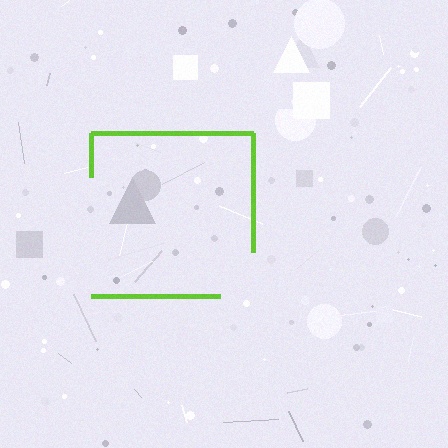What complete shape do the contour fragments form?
The contour fragments form a square.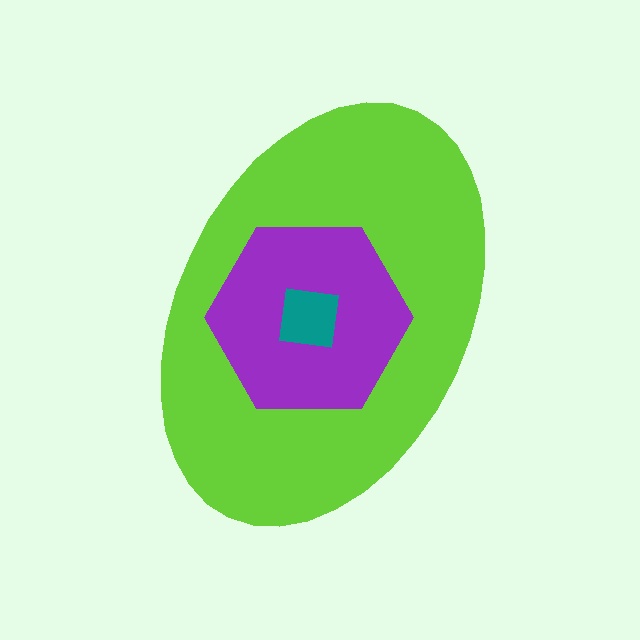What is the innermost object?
The teal square.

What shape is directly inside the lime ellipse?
The purple hexagon.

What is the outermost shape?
The lime ellipse.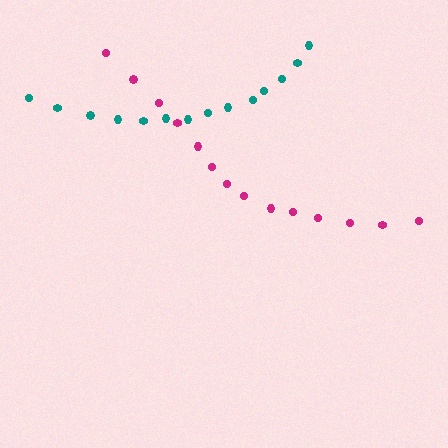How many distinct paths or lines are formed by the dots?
There are 2 distinct paths.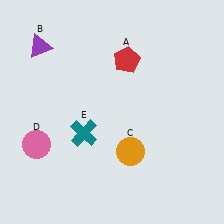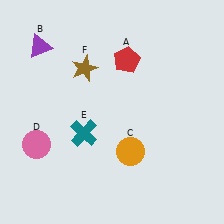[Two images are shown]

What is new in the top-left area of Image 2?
A brown star (F) was added in the top-left area of Image 2.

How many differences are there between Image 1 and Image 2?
There is 1 difference between the two images.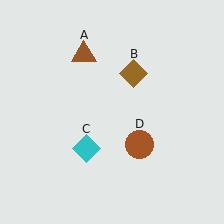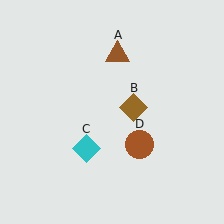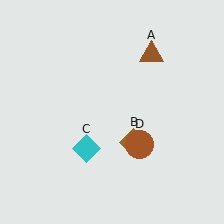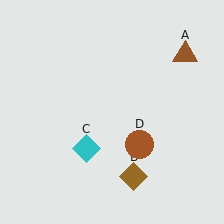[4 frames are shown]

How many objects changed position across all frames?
2 objects changed position: brown triangle (object A), brown diamond (object B).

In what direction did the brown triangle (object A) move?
The brown triangle (object A) moved right.